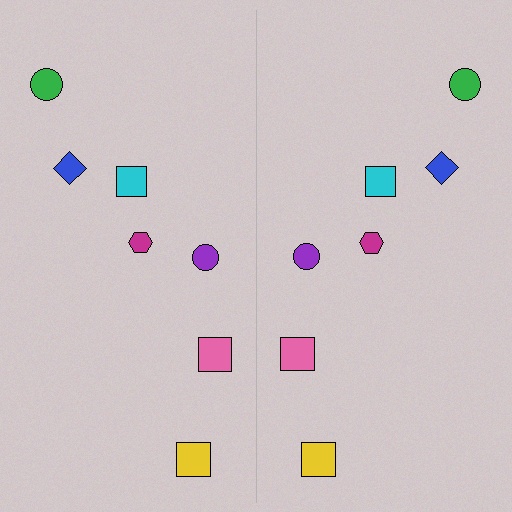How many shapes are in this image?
There are 14 shapes in this image.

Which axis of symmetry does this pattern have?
The pattern has a vertical axis of symmetry running through the center of the image.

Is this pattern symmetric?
Yes, this pattern has bilateral (reflection) symmetry.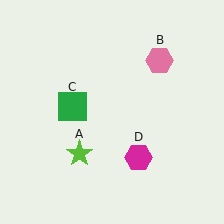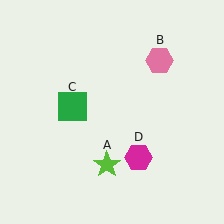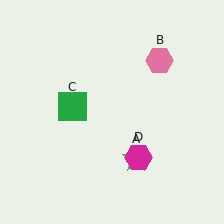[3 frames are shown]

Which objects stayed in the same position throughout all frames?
Pink hexagon (object B) and green square (object C) and magenta hexagon (object D) remained stationary.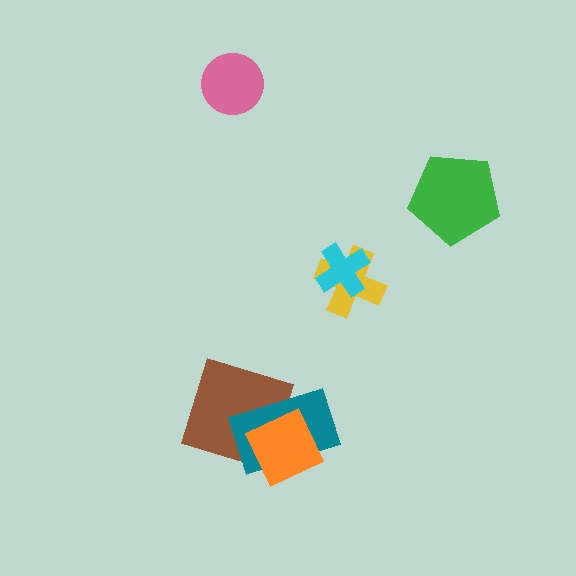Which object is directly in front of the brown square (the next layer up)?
The teal rectangle is directly in front of the brown square.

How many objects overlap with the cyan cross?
1 object overlaps with the cyan cross.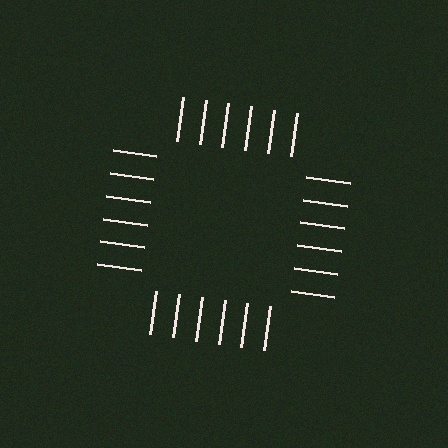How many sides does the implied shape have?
4 sides — the line-ends trace a square.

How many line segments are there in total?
24 — 6 along each of the 4 edges.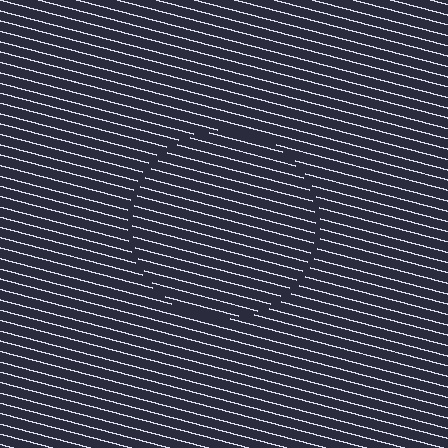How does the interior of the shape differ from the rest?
The interior of the shape contains the same grating, shifted by half a period — the contour is defined by the phase discontinuity where line-ends from the inner and outer gratings abut.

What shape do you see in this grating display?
An illusory circle. The interior of the shape contains the same grating, shifted by half a period — the contour is defined by the phase discontinuity where line-ends from the inner and outer gratings abut.